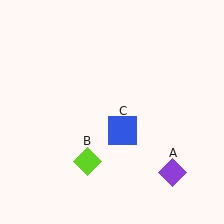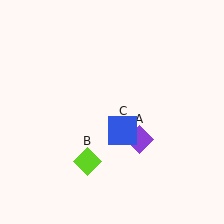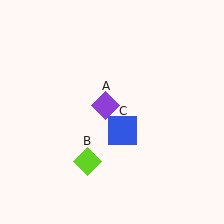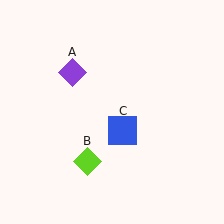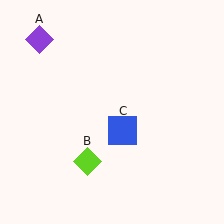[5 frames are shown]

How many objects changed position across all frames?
1 object changed position: purple diamond (object A).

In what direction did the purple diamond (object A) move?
The purple diamond (object A) moved up and to the left.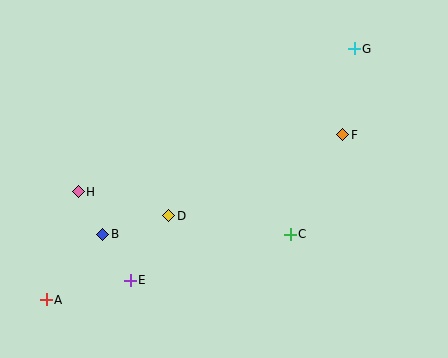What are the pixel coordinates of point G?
Point G is at (354, 49).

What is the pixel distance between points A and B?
The distance between A and B is 86 pixels.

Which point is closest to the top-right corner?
Point G is closest to the top-right corner.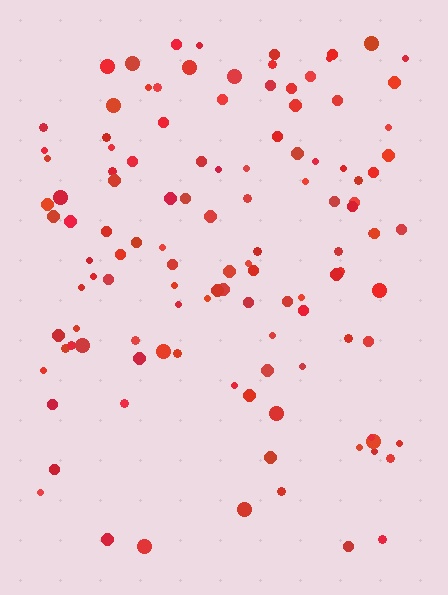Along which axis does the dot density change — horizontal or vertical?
Vertical.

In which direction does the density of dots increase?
From bottom to top, with the top side densest.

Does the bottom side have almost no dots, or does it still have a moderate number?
Still a moderate number, just noticeably fewer than the top.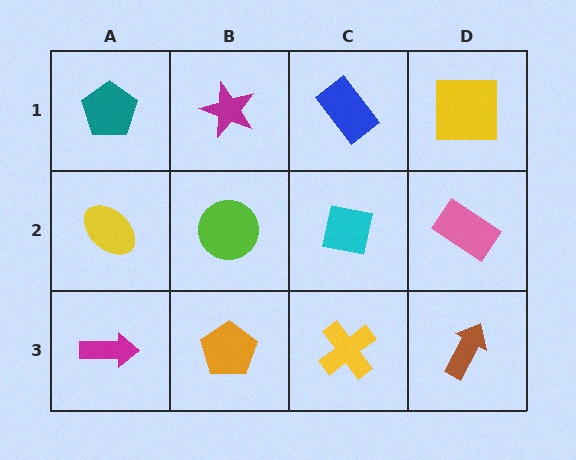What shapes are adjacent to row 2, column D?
A yellow square (row 1, column D), a brown arrow (row 3, column D), a cyan square (row 2, column C).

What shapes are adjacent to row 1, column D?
A pink rectangle (row 2, column D), a blue rectangle (row 1, column C).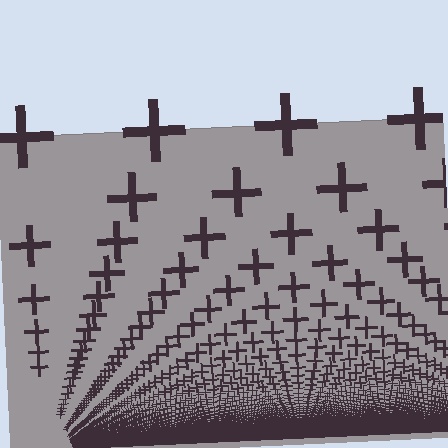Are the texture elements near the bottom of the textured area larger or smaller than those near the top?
Smaller. The gradient is inverted — elements near the bottom are smaller and denser.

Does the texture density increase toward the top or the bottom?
Density increases toward the bottom.